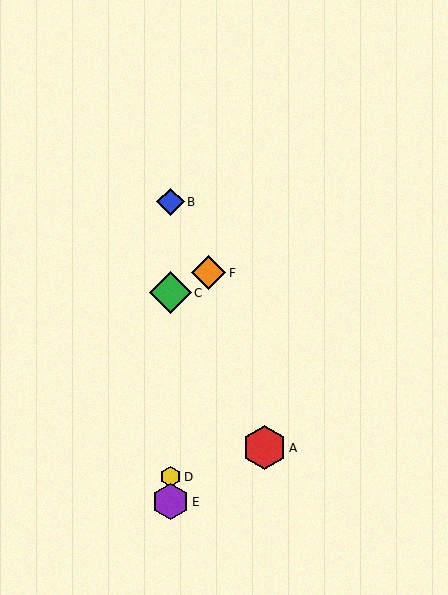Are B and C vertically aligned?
Yes, both are at x≈171.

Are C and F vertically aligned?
No, C is at x≈171 and F is at x≈209.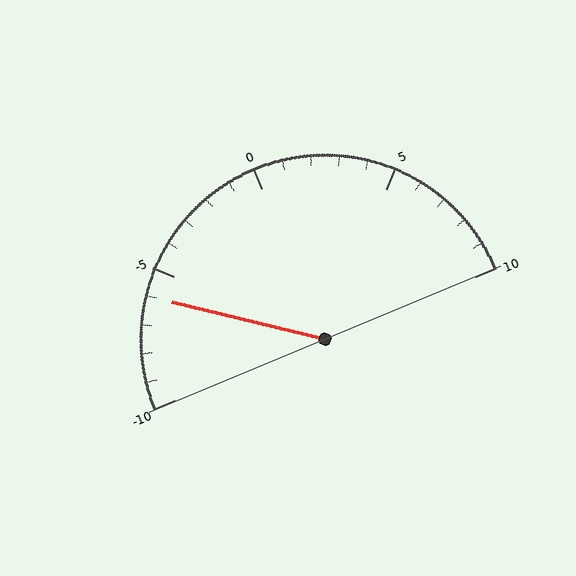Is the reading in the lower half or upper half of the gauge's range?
The reading is in the lower half of the range (-10 to 10).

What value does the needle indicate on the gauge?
The needle indicates approximately -6.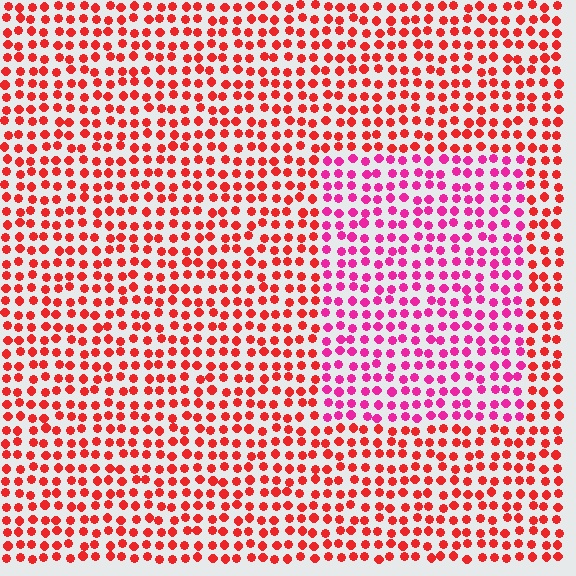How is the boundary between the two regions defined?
The boundary is defined purely by a slight shift in hue (about 37 degrees). Spacing, size, and orientation are identical on both sides.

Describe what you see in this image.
The image is filled with small red elements in a uniform arrangement. A rectangle-shaped region is visible where the elements are tinted to a slightly different hue, forming a subtle color boundary.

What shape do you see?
I see a rectangle.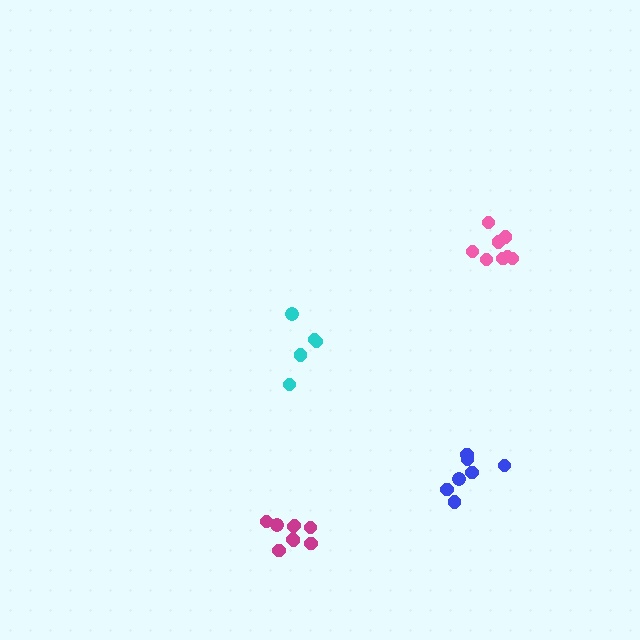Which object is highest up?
The pink cluster is topmost.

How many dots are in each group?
Group 1: 5 dots, Group 2: 8 dots, Group 3: 9 dots, Group 4: 7 dots (29 total).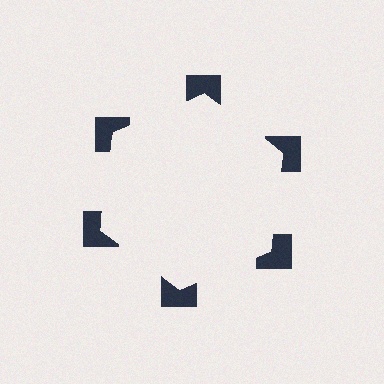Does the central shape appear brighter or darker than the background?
It typically appears slightly brighter than the background, even though no actual brightness change is drawn.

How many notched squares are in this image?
There are 6 — one at each vertex of the illusory hexagon.